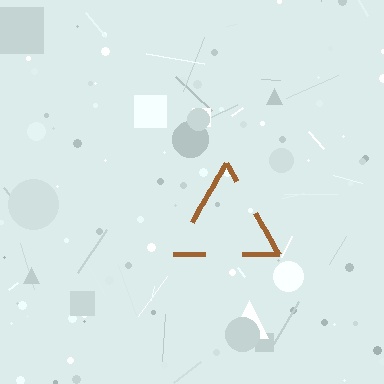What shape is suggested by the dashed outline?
The dashed outline suggests a triangle.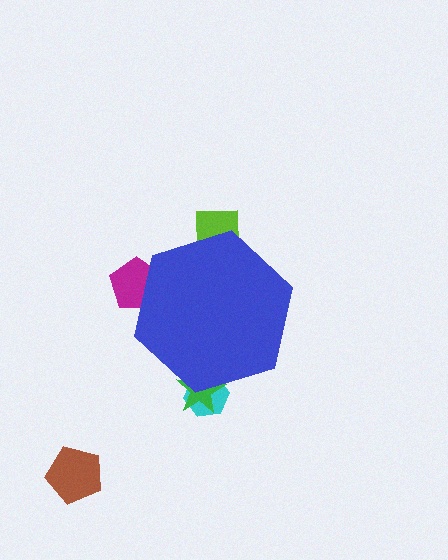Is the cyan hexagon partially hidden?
Yes, the cyan hexagon is partially hidden behind the blue hexagon.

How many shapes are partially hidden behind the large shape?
4 shapes are partially hidden.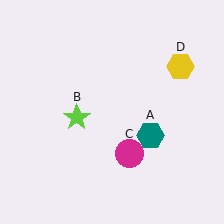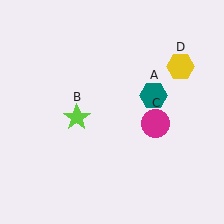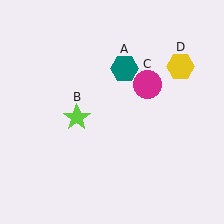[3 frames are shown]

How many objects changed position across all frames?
2 objects changed position: teal hexagon (object A), magenta circle (object C).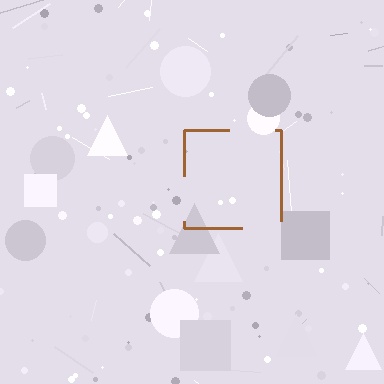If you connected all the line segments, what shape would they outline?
They would outline a square.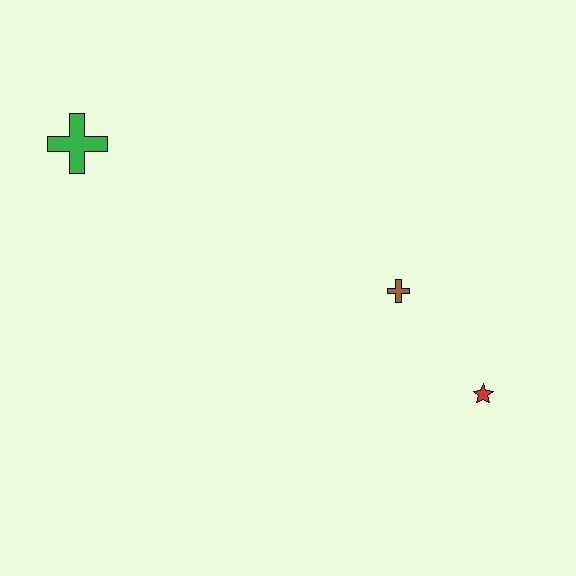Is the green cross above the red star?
Yes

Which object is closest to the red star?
The brown cross is closest to the red star.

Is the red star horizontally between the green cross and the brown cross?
No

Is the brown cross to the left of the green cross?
No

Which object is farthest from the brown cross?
The green cross is farthest from the brown cross.